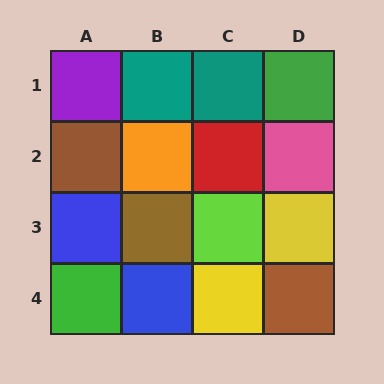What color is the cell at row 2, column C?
Red.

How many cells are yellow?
2 cells are yellow.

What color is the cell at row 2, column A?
Brown.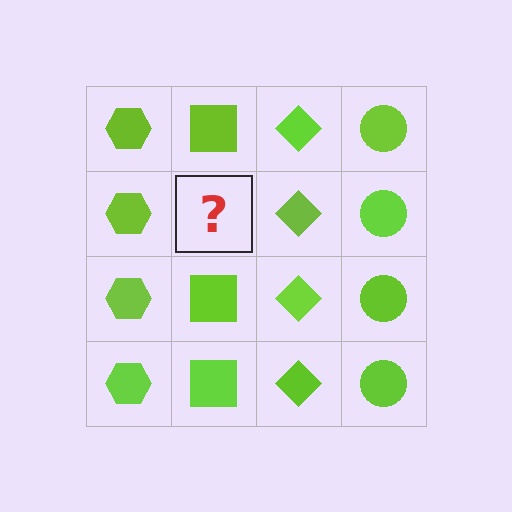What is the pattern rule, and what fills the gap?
The rule is that each column has a consistent shape. The gap should be filled with a lime square.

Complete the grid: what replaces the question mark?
The question mark should be replaced with a lime square.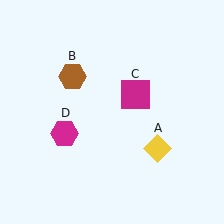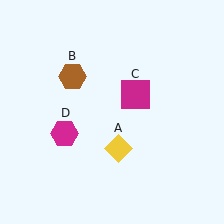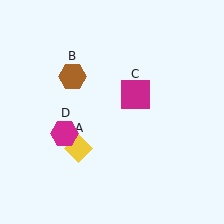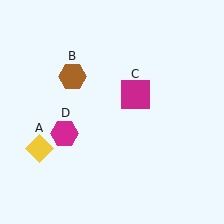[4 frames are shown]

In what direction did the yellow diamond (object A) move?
The yellow diamond (object A) moved left.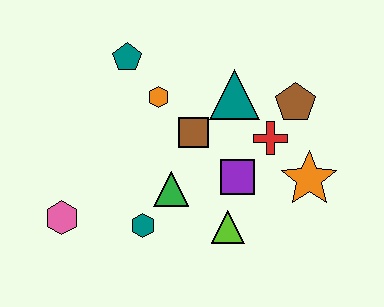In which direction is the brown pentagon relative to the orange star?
The brown pentagon is above the orange star.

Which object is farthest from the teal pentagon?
The orange star is farthest from the teal pentagon.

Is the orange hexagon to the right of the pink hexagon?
Yes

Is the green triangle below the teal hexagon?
No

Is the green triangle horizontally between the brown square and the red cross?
No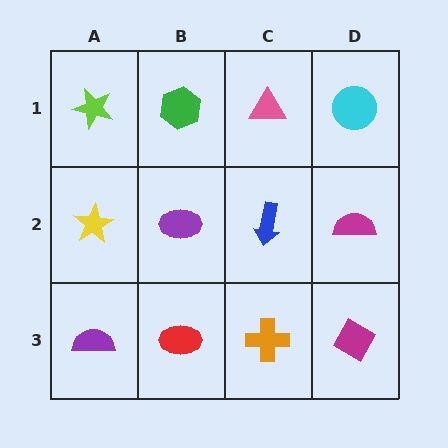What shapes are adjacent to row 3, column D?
A magenta semicircle (row 2, column D), an orange cross (row 3, column C).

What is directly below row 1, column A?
A yellow star.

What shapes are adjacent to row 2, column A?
A lime star (row 1, column A), a purple semicircle (row 3, column A), a purple ellipse (row 2, column B).